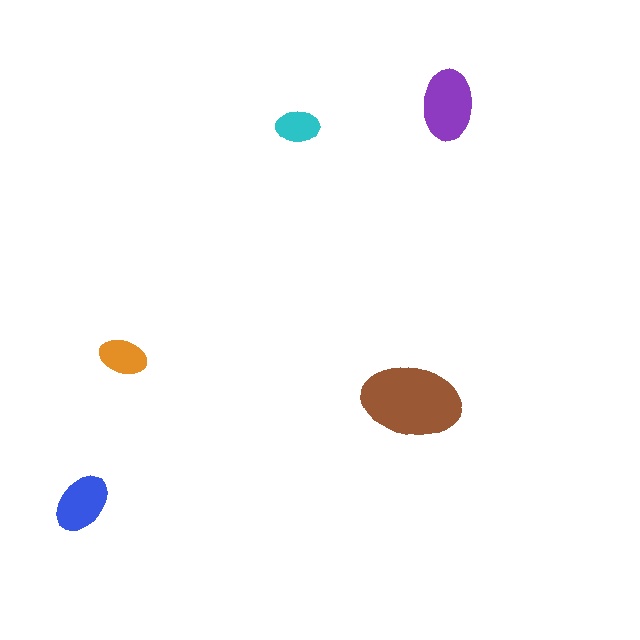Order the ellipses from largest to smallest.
the brown one, the purple one, the blue one, the orange one, the cyan one.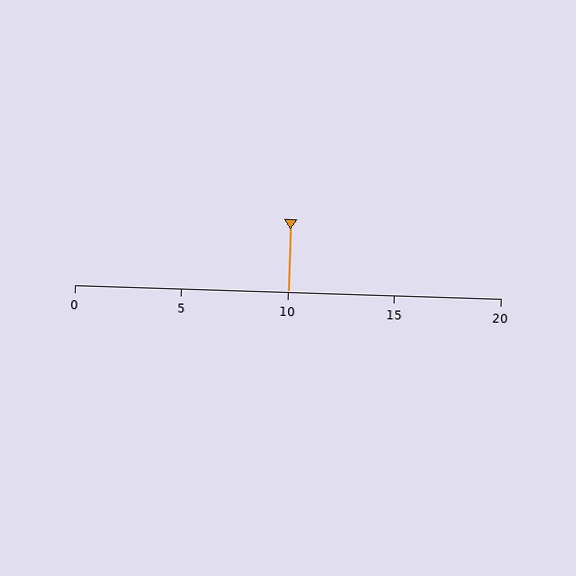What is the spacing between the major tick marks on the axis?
The major ticks are spaced 5 apart.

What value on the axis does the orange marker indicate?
The marker indicates approximately 10.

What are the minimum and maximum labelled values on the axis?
The axis runs from 0 to 20.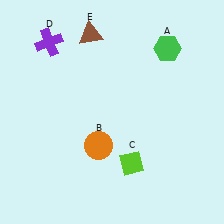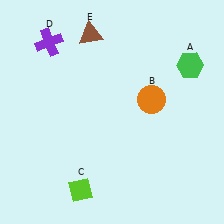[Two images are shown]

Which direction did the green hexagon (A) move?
The green hexagon (A) moved right.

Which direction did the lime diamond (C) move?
The lime diamond (C) moved left.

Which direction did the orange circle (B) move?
The orange circle (B) moved right.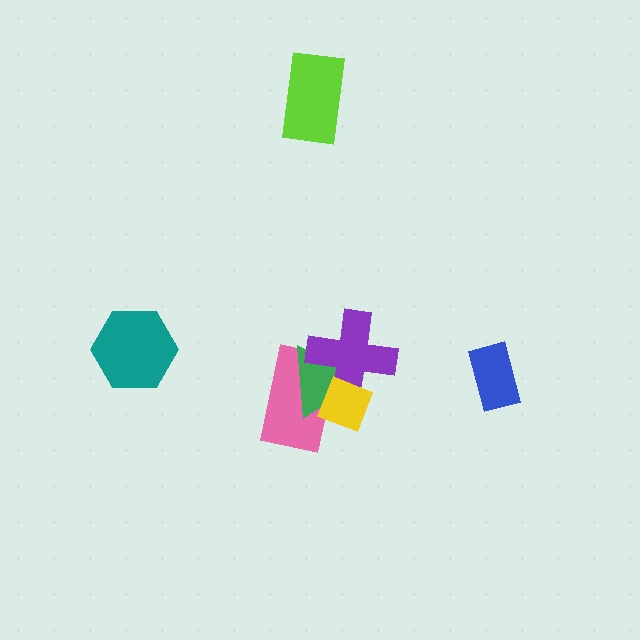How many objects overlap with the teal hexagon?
0 objects overlap with the teal hexagon.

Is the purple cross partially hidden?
Yes, it is partially covered by another shape.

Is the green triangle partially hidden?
Yes, it is partially covered by another shape.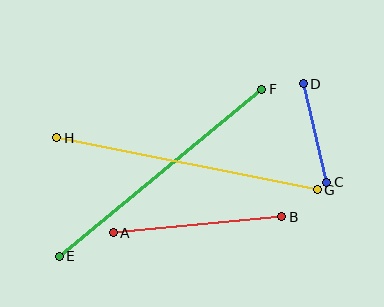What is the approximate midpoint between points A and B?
The midpoint is at approximately (198, 225) pixels.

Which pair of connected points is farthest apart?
Points G and H are farthest apart.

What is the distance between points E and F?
The distance is approximately 262 pixels.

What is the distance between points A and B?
The distance is approximately 169 pixels.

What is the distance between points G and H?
The distance is approximately 265 pixels.